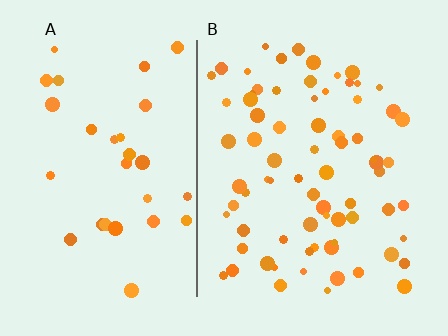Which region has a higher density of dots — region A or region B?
B (the right).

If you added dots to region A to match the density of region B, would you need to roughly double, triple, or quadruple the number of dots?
Approximately double.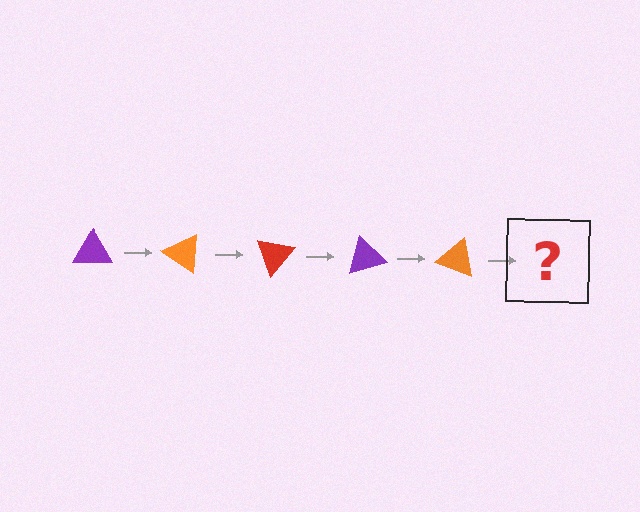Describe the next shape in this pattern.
It should be a red triangle, rotated 175 degrees from the start.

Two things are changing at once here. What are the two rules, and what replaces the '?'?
The two rules are that it rotates 35 degrees each step and the color cycles through purple, orange, and red. The '?' should be a red triangle, rotated 175 degrees from the start.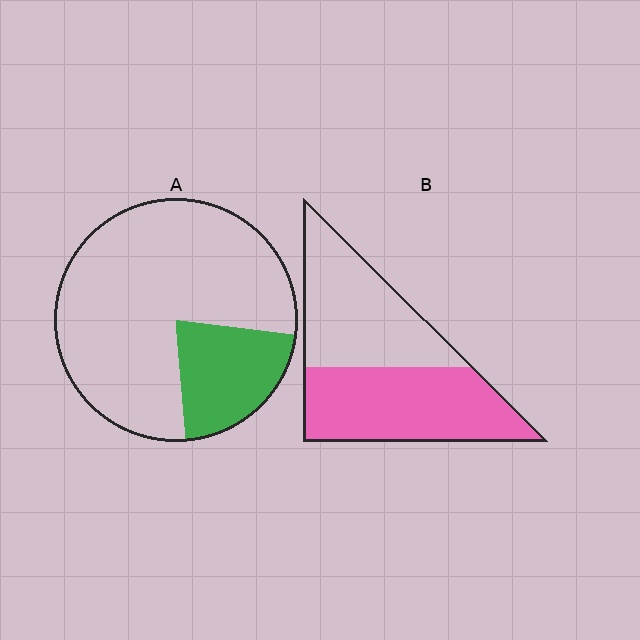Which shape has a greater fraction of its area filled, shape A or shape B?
Shape B.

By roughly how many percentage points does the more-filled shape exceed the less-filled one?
By roughly 30 percentage points (B over A).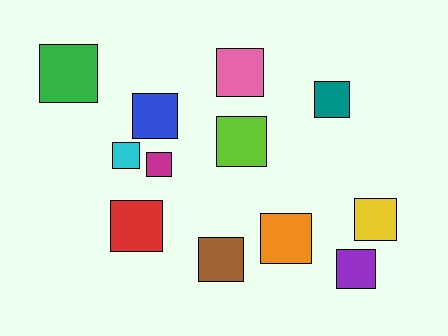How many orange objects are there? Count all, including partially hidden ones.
There is 1 orange object.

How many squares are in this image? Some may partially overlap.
There are 12 squares.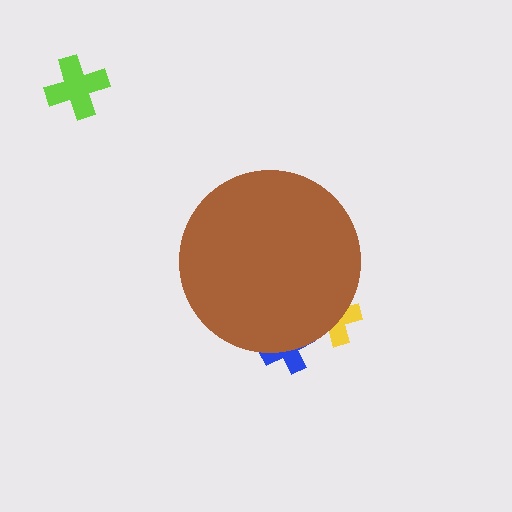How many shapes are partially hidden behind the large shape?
2 shapes are partially hidden.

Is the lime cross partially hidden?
No, the lime cross is fully visible.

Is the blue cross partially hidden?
Yes, the blue cross is partially hidden behind the brown circle.